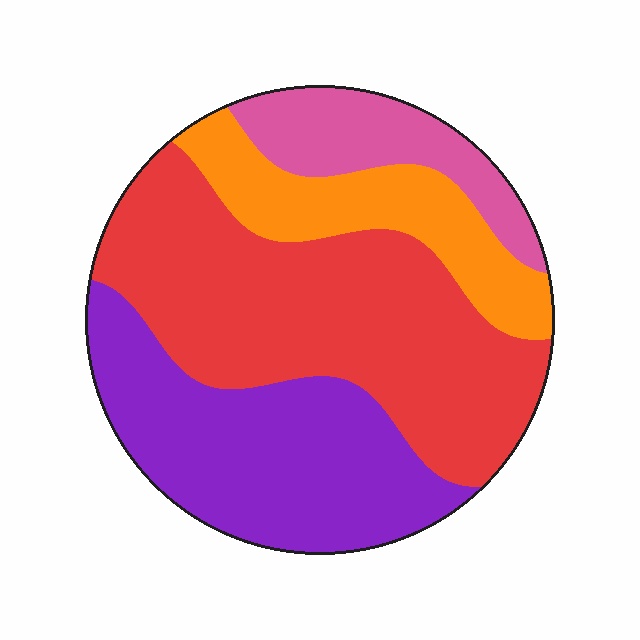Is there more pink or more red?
Red.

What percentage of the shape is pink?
Pink takes up about one eighth (1/8) of the shape.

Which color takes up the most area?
Red, at roughly 40%.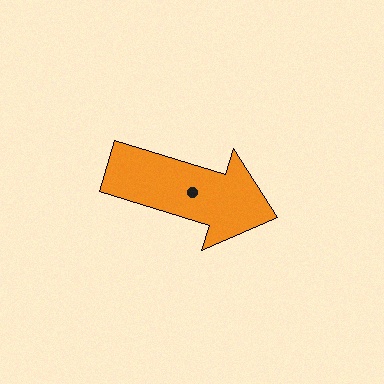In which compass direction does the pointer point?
East.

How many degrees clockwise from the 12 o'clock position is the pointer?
Approximately 107 degrees.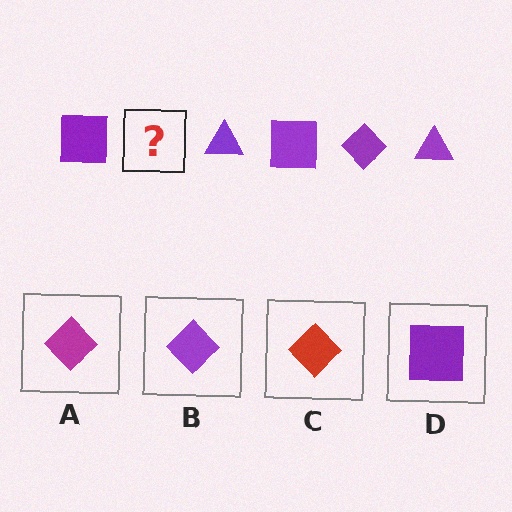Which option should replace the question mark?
Option B.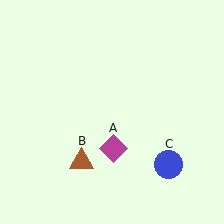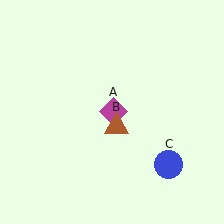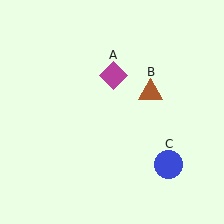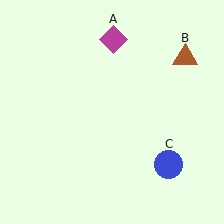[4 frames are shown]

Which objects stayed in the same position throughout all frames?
Blue circle (object C) remained stationary.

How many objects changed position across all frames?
2 objects changed position: magenta diamond (object A), brown triangle (object B).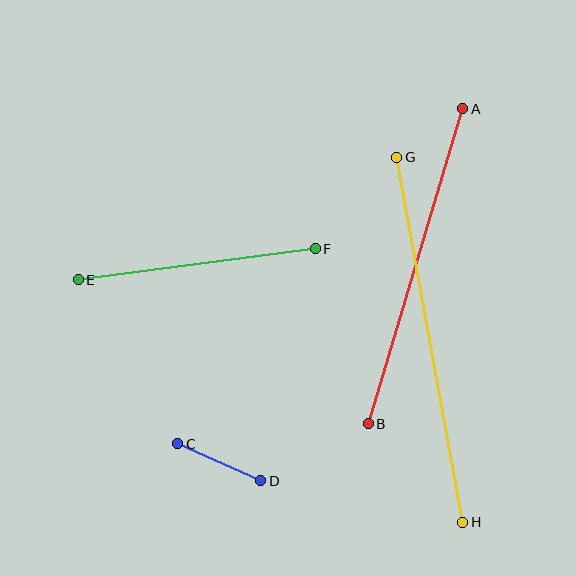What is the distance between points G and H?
The distance is approximately 371 pixels.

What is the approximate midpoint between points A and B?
The midpoint is at approximately (416, 266) pixels.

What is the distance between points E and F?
The distance is approximately 239 pixels.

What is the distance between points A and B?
The distance is approximately 329 pixels.